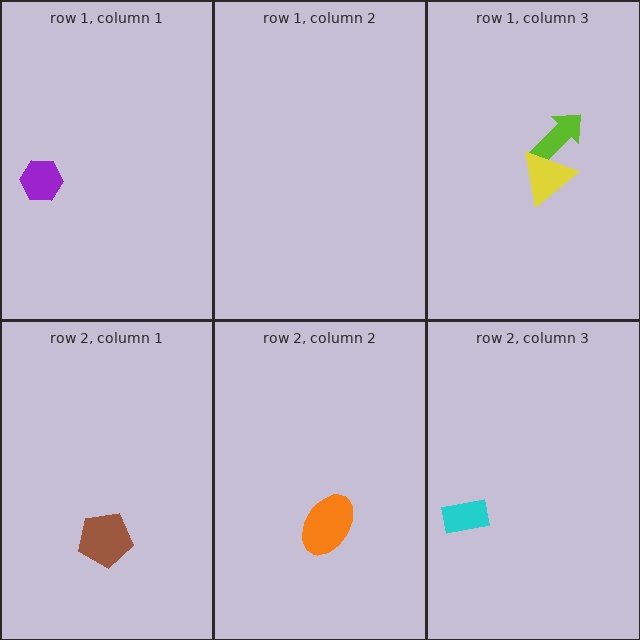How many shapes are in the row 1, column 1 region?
1.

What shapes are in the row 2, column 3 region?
The cyan rectangle.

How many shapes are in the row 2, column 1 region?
1.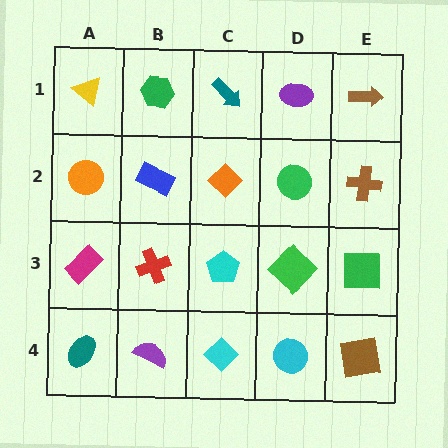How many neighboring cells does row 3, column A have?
3.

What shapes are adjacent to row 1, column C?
An orange diamond (row 2, column C), a green hexagon (row 1, column B), a purple ellipse (row 1, column D).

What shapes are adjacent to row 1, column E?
A brown cross (row 2, column E), a purple ellipse (row 1, column D).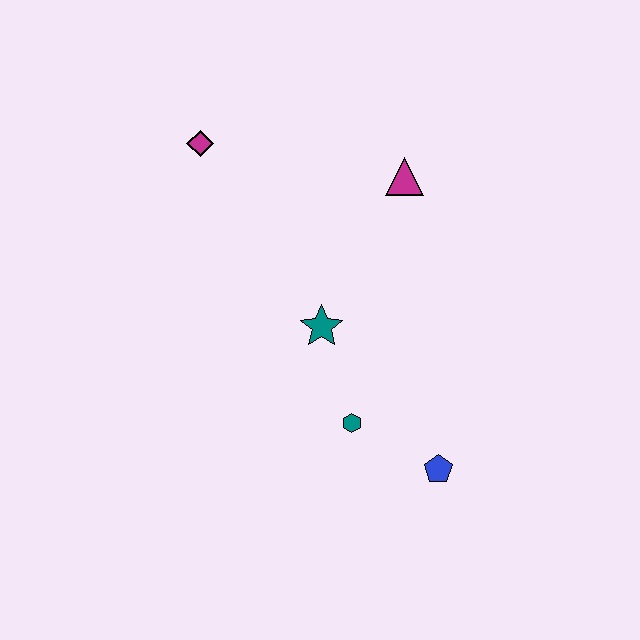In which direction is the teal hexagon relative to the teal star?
The teal hexagon is below the teal star.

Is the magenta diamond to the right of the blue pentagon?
No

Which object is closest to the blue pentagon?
The teal hexagon is closest to the blue pentagon.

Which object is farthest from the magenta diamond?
The blue pentagon is farthest from the magenta diamond.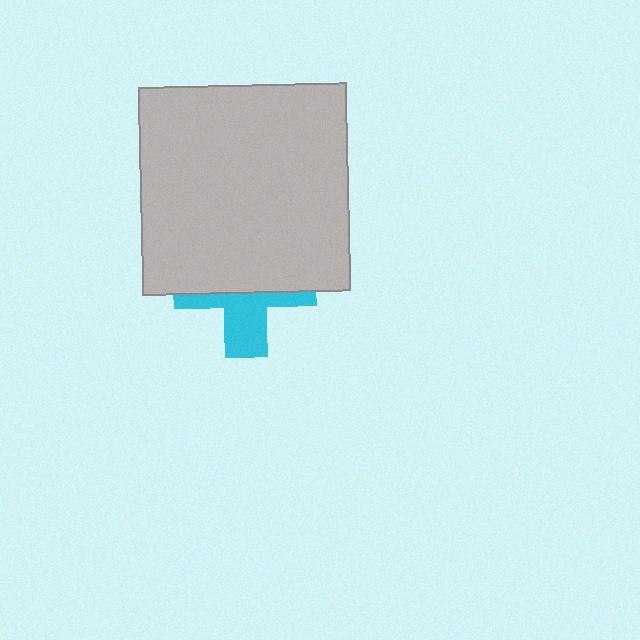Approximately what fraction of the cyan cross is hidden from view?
Roughly 61% of the cyan cross is hidden behind the light gray square.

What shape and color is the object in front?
The object in front is a light gray square.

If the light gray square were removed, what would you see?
You would see the complete cyan cross.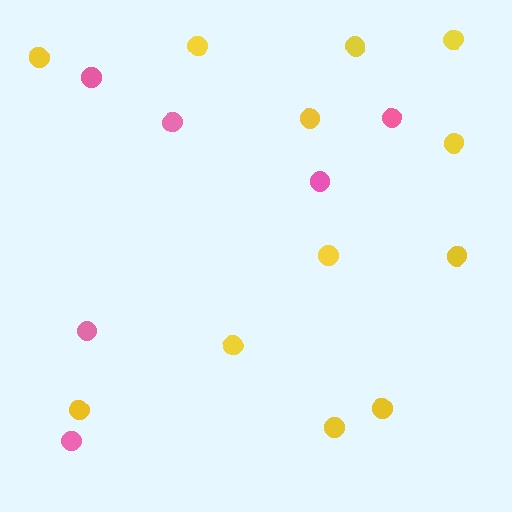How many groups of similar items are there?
There are 2 groups: one group of yellow circles (12) and one group of pink circles (6).